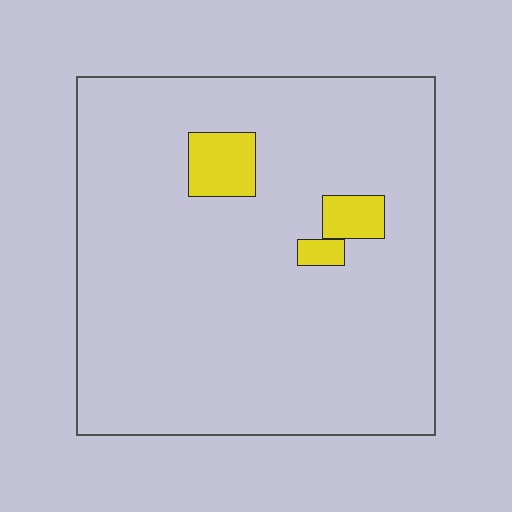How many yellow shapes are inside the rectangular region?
3.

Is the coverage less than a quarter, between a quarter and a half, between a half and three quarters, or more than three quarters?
Less than a quarter.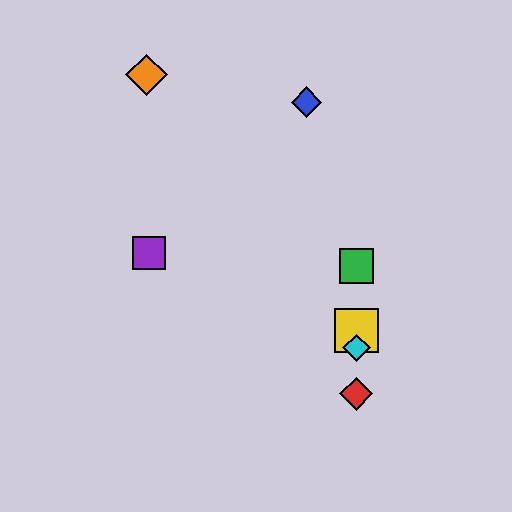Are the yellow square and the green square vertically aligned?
Yes, both are at x≈356.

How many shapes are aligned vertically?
4 shapes (the red diamond, the green square, the yellow square, the cyan diamond) are aligned vertically.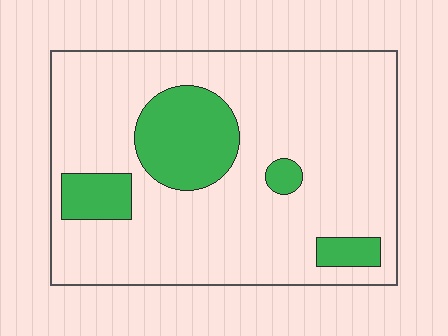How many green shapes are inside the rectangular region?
4.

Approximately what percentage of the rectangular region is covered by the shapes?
Approximately 20%.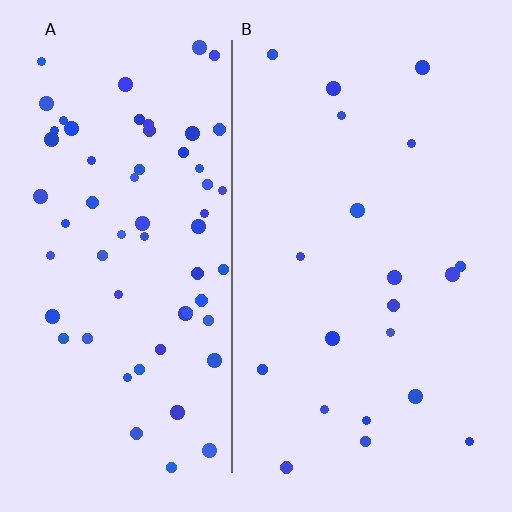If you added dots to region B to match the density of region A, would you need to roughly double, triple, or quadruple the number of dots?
Approximately triple.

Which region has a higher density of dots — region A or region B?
A (the left).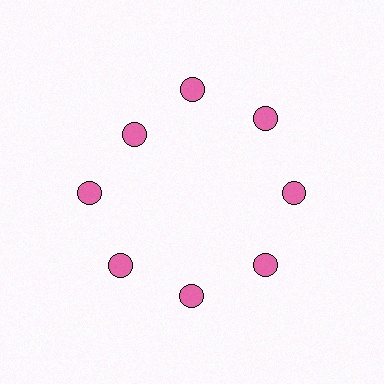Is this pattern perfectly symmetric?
No. The 8 pink circles are arranged in a ring, but one element near the 10 o'clock position is pulled inward toward the center, breaking the 8-fold rotational symmetry.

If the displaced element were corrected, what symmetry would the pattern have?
It would have 8-fold rotational symmetry — the pattern would map onto itself every 45 degrees.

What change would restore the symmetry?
The symmetry would be restored by moving it outward, back onto the ring so that all 8 circles sit at equal angles and equal distance from the center.